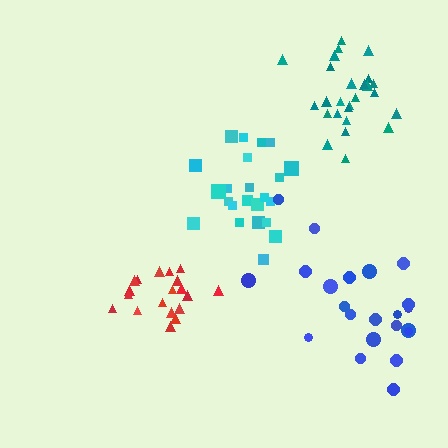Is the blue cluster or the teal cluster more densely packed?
Teal.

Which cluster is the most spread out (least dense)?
Blue.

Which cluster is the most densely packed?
Teal.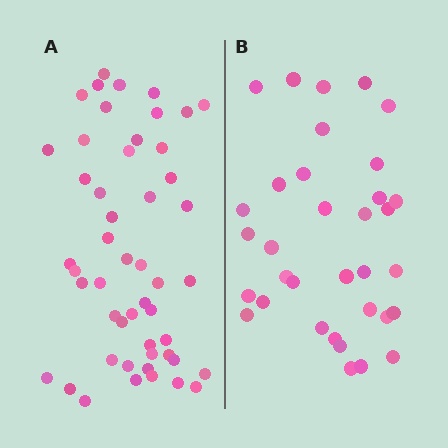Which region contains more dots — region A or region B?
Region A (the left region) has more dots.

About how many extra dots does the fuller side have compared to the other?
Region A has approximately 15 more dots than region B.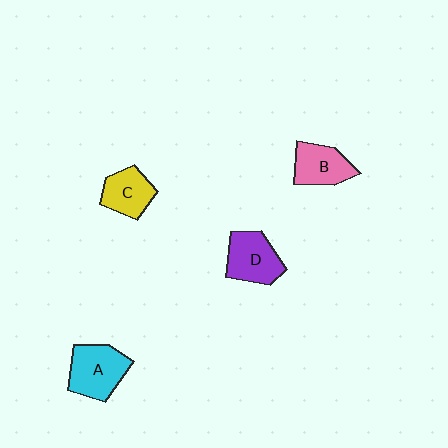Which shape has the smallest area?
Shape C (yellow).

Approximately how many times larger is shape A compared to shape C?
Approximately 1.3 times.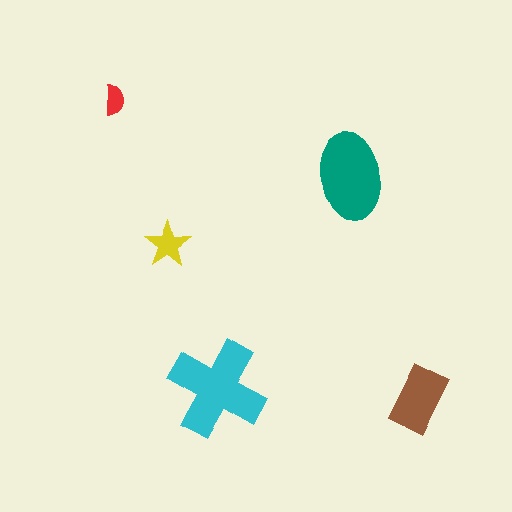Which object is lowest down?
The brown rectangle is bottommost.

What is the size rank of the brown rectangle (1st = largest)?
3rd.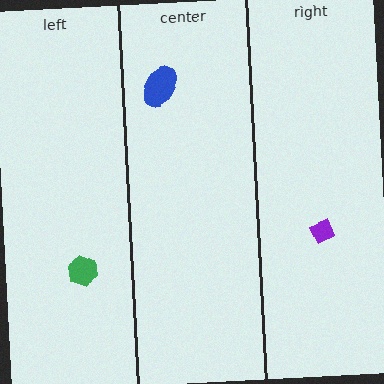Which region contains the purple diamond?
The right region.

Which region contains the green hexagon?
The left region.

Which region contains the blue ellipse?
The center region.